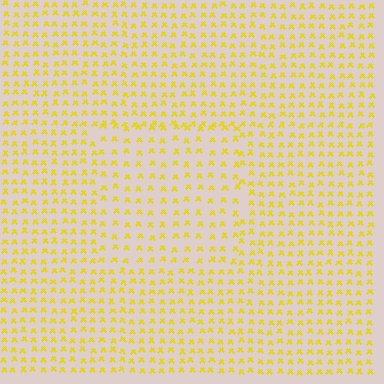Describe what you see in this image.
The image contains small yellow elements arranged at two different densities. A rectangle-shaped region is visible where the elements are less densely packed than the surrounding area.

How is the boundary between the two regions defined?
The boundary is defined by a change in element density (approximately 1.5x ratio). All elements are the same color, size, and shape.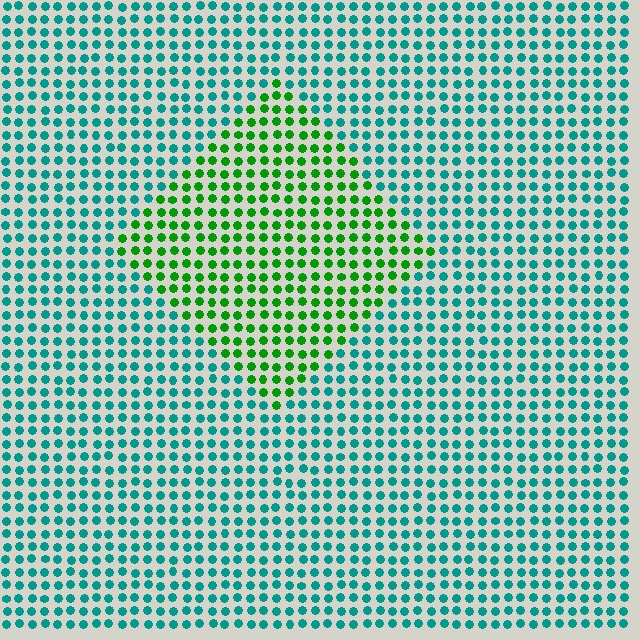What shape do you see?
I see a diamond.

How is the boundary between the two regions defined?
The boundary is defined purely by a slight shift in hue (about 52 degrees). Spacing, size, and orientation are identical on both sides.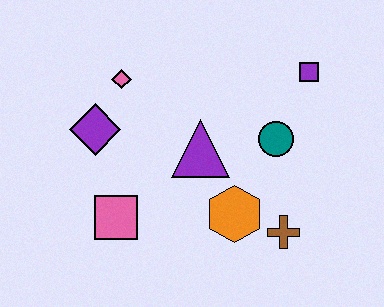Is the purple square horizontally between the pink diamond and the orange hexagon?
No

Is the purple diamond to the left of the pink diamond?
Yes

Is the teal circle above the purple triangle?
Yes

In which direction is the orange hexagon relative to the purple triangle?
The orange hexagon is below the purple triangle.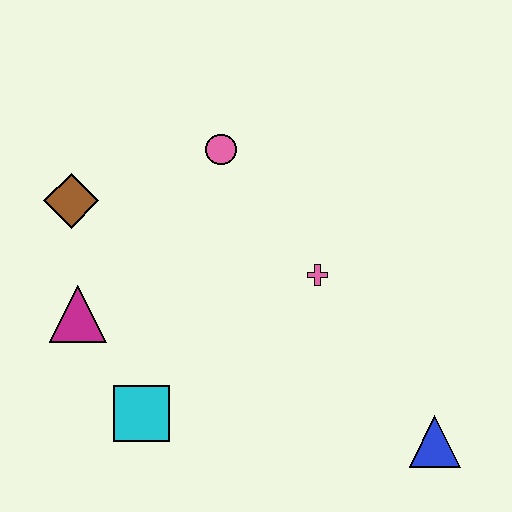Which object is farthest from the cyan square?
The blue triangle is farthest from the cyan square.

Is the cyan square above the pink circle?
No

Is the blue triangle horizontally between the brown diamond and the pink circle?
No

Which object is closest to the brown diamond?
The magenta triangle is closest to the brown diamond.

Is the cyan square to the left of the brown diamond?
No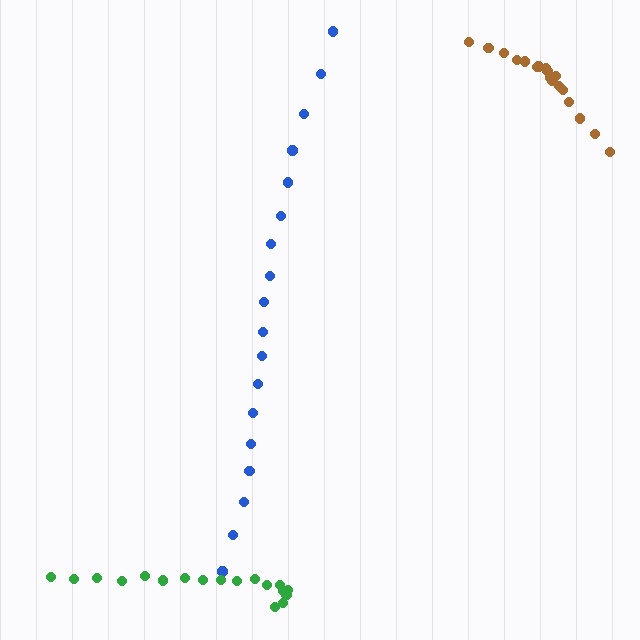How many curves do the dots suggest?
There are 3 distinct paths.